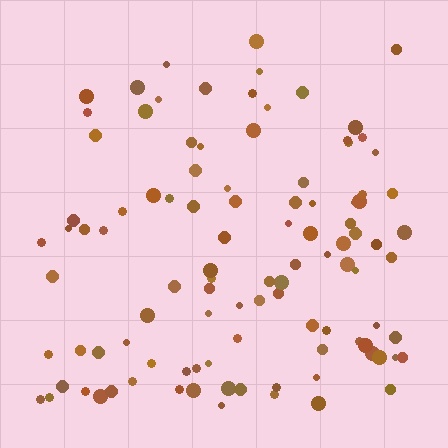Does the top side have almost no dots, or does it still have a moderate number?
Still a moderate number, just noticeably fewer than the bottom.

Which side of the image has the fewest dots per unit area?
The top.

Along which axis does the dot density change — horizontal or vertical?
Vertical.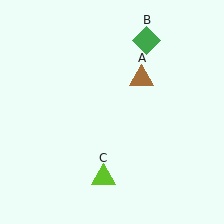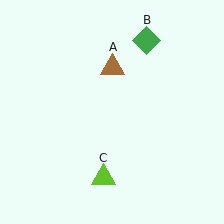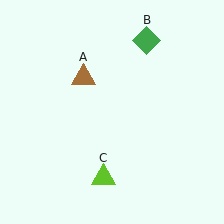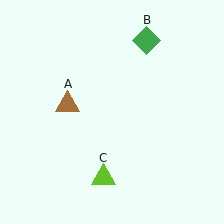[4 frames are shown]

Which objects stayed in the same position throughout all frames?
Green diamond (object B) and lime triangle (object C) remained stationary.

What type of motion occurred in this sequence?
The brown triangle (object A) rotated counterclockwise around the center of the scene.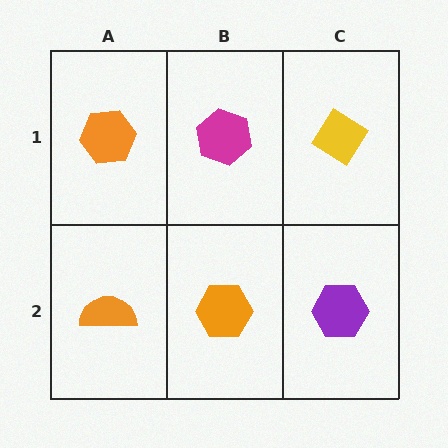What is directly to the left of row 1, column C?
A magenta hexagon.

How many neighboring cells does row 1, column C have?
2.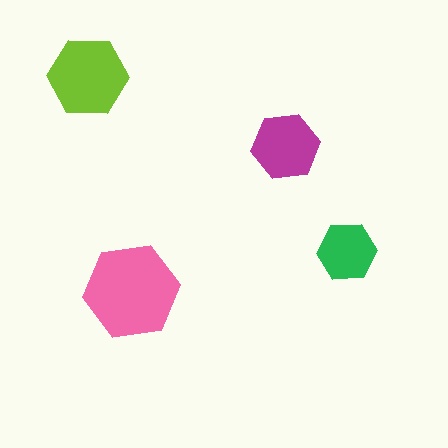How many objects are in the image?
There are 4 objects in the image.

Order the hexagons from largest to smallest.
the pink one, the lime one, the magenta one, the green one.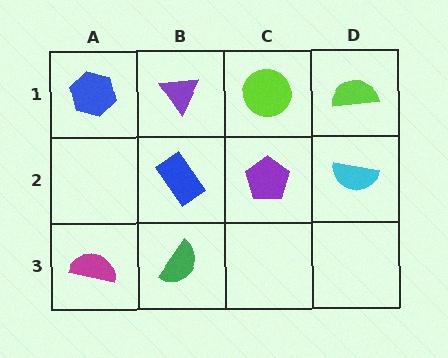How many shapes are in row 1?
4 shapes.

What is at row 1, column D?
A lime semicircle.